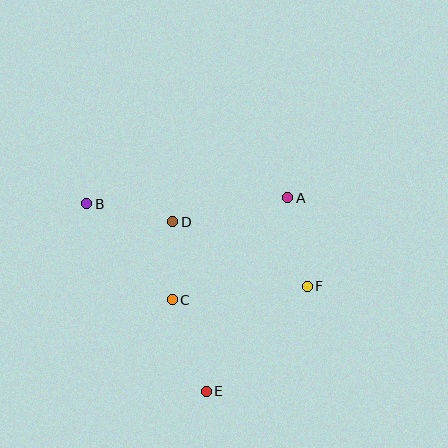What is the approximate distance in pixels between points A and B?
The distance between A and B is approximately 201 pixels.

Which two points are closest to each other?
Points C and D are closest to each other.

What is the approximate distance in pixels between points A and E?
The distance between A and E is approximately 210 pixels.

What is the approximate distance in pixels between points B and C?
The distance between B and C is approximately 129 pixels.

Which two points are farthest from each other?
Points B and F are farthest from each other.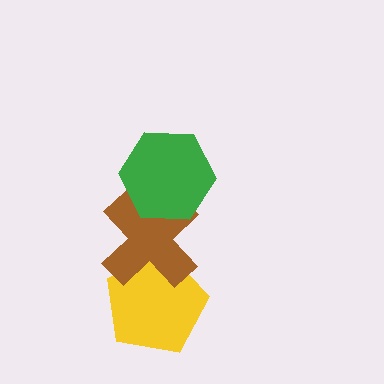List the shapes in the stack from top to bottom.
From top to bottom: the green hexagon, the brown cross, the yellow pentagon.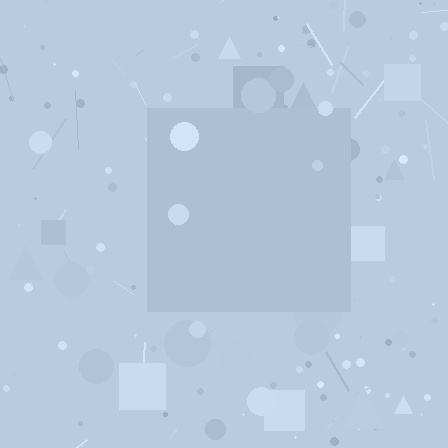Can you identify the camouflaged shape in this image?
The camouflaged shape is a square.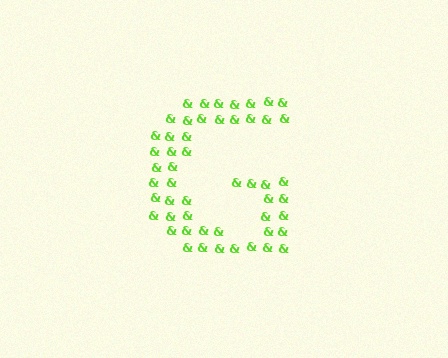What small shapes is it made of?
It is made of small ampersands.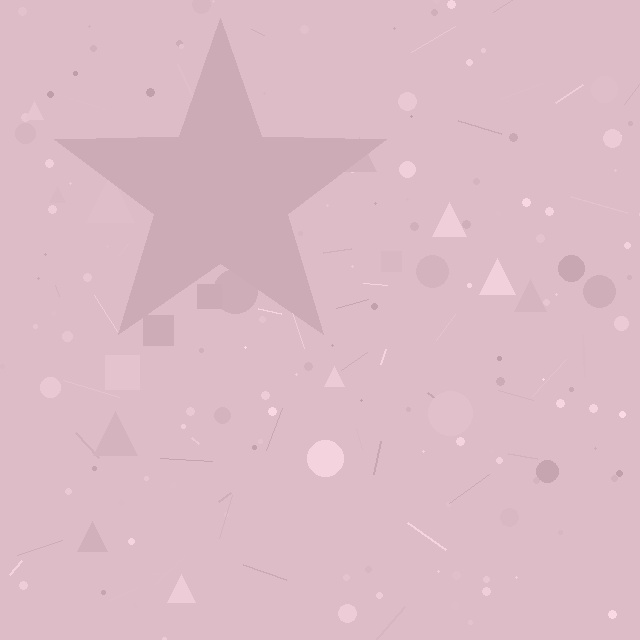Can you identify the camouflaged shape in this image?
The camouflaged shape is a star.